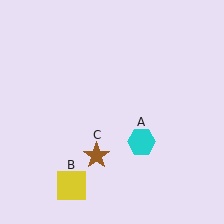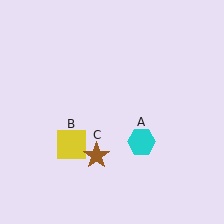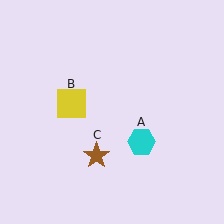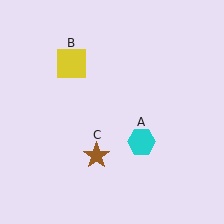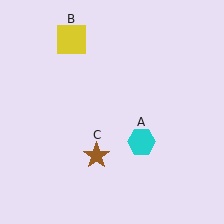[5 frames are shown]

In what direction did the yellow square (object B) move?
The yellow square (object B) moved up.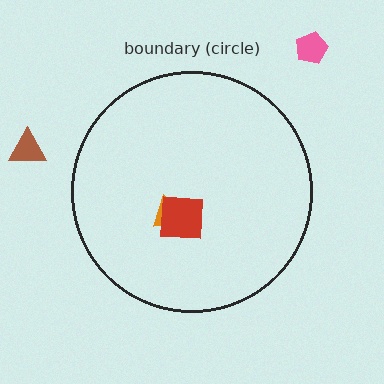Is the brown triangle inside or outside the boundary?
Outside.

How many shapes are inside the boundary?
2 inside, 2 outside.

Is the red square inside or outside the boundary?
Inside.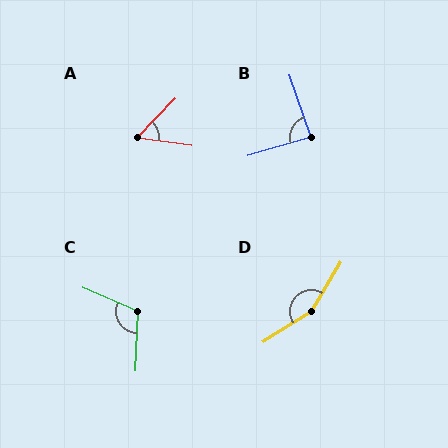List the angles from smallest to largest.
A (54°), B (87°), C (111°), D (152°).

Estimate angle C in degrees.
Approximately 111 degrees.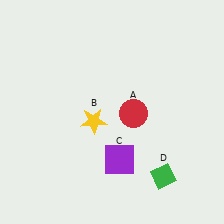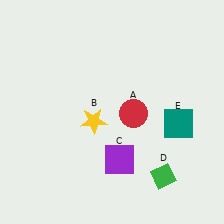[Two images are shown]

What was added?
A teal square (E) was added in Image 2.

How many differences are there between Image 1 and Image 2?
There is 1 difference between the two images.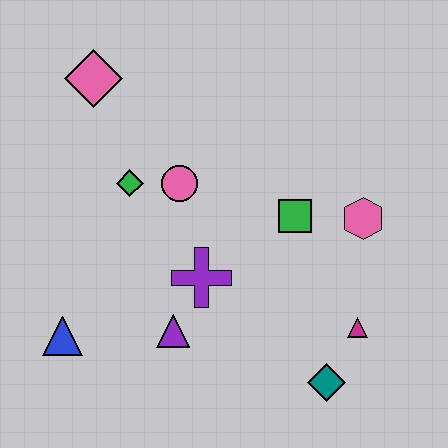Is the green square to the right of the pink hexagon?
No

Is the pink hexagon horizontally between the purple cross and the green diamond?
No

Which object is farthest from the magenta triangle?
The pink diamond is farthest from the magenta triangle.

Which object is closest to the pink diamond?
The green diamond is closest to the pink diamond.